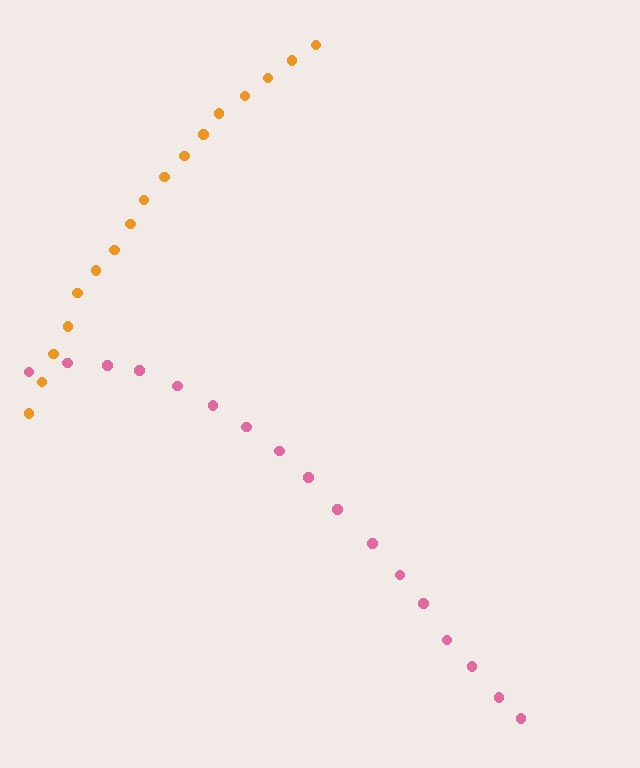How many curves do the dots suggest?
There are 2 distinct paths.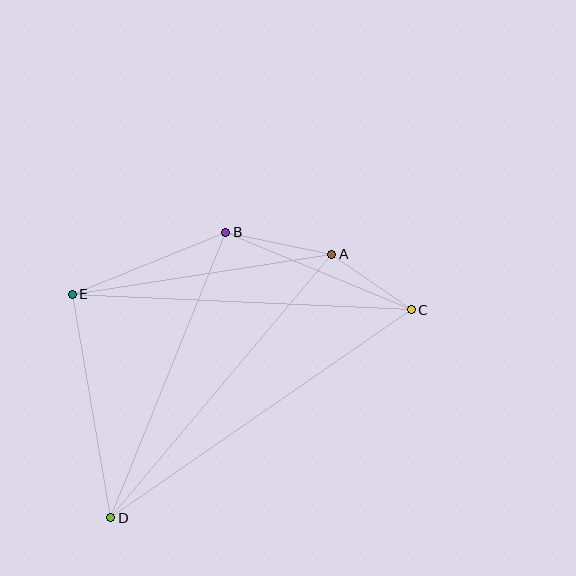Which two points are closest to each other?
Points A and C are closest to each other.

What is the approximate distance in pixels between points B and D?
The distance between B and D is approximately 308 pixels.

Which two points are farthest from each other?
Points C and D are farthest from each other.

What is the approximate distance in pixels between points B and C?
The distance between B and C is approximately 201 pixels.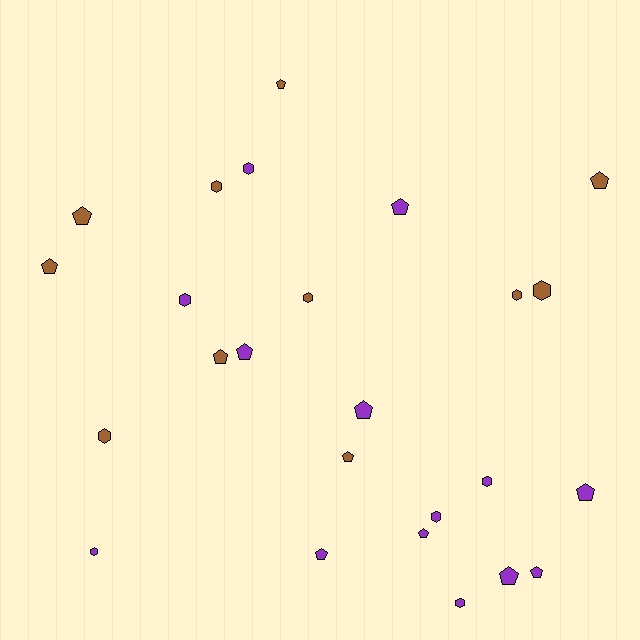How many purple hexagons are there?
There are 6 purple hexagons.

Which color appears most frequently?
Purple, with 14 objects.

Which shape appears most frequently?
Pentagon, with 14 objects.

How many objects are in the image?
There are 25 objects.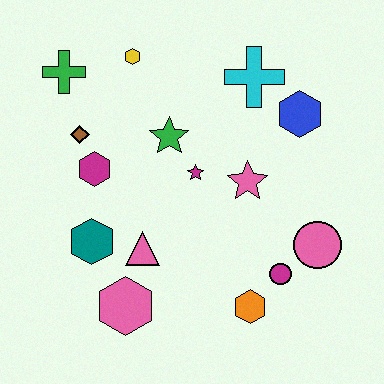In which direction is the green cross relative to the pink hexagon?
The green cross is above the pink hexagon.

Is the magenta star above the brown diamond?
No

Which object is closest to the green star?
The magenta star is closest to the green star.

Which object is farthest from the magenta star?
The green cross is farthest from the magenta star.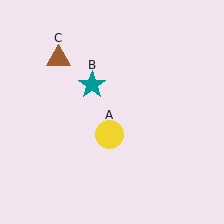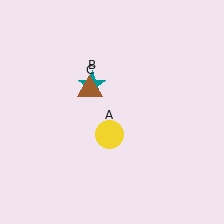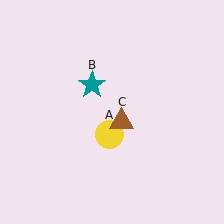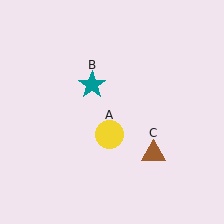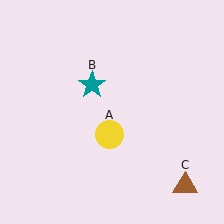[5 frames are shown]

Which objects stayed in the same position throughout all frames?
Yellow circle (object A) and teal star (object B) remained stationary.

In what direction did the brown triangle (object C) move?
The brown triangle (object C) moved down and to the right.